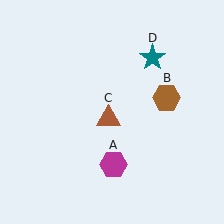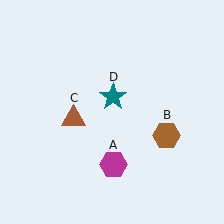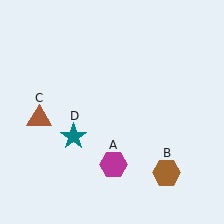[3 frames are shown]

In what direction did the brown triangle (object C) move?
The brown triangle (object C) moved left.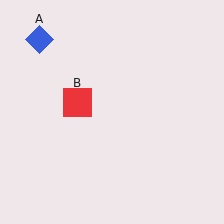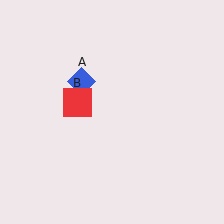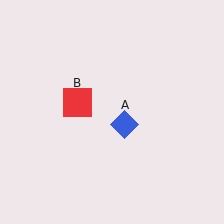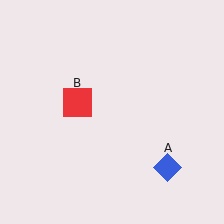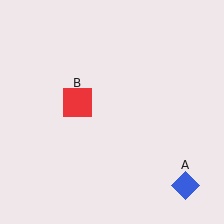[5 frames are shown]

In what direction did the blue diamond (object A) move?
The blue diamond (object A) moved down and to the right.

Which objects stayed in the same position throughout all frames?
Red square (object B) remained stationary.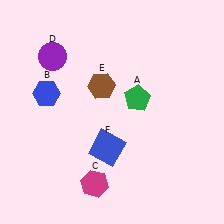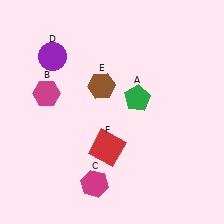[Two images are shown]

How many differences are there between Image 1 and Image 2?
There are 2 differences between the two images.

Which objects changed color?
B changed from blue to magenta. F changed from blue to red.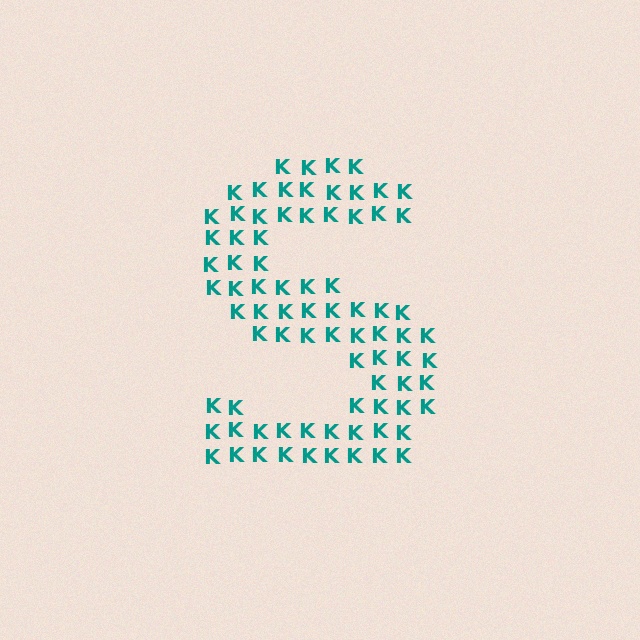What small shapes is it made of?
It is made of small letter K's.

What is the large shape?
The large shape is the letter S.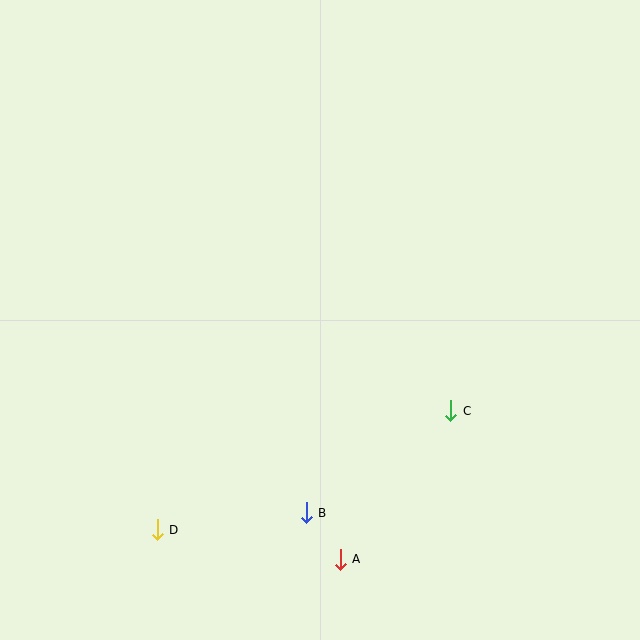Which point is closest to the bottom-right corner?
Point C is closest to the bottom-right corner.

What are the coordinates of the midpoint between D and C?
The midpoint between D and C is at (304, 470).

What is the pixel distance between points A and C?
The distance between A and C is 185 pixels.